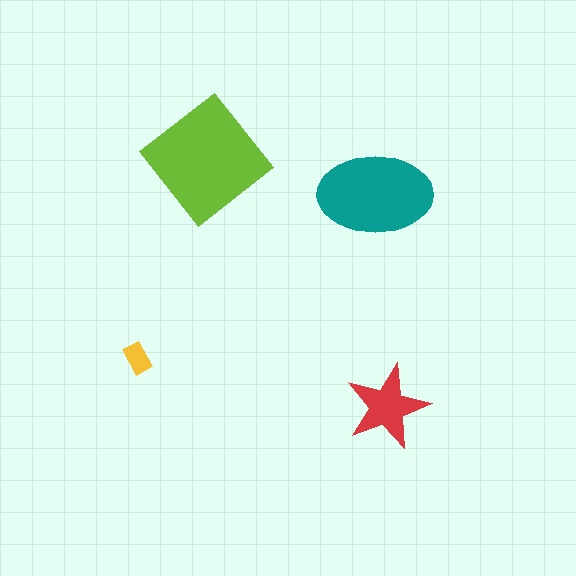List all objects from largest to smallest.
The lime diamond, the teal ellipse, the red star, the yellow rectangle.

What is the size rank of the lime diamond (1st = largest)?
1st.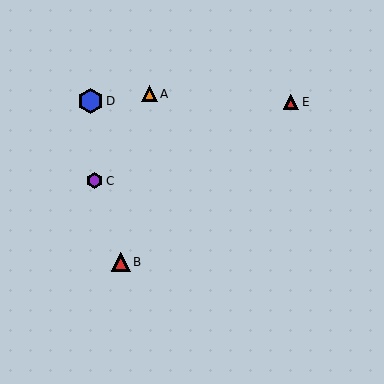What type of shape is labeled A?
Shape A is an orange triangle.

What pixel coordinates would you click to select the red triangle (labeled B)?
Click at (121, 262) to select the red triangle B.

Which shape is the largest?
The blue hexagon (labeled D) is the largest.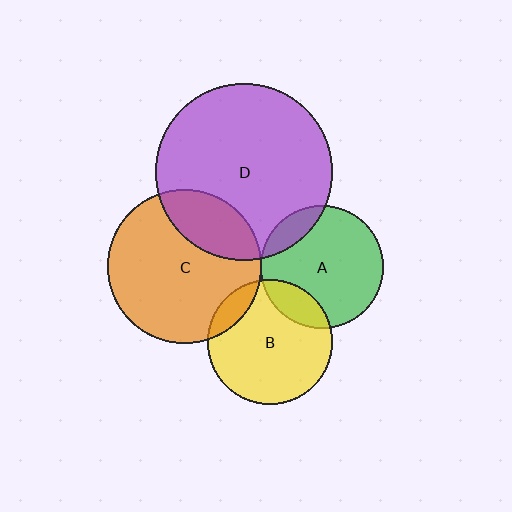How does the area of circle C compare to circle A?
Approximately 1.6 times.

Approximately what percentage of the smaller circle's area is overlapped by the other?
Approximately 15%.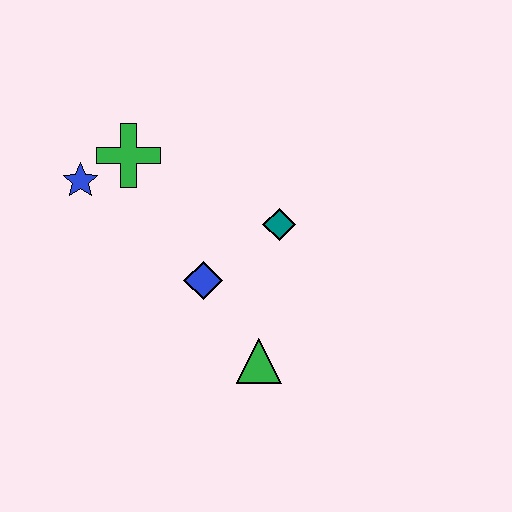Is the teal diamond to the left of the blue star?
No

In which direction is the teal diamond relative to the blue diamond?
The teal diamond is to the right of the blue diamond.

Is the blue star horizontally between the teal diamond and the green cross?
No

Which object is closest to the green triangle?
The blue diamond is closest to the green triangle.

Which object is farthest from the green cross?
The green triangle is farthest from the green cross.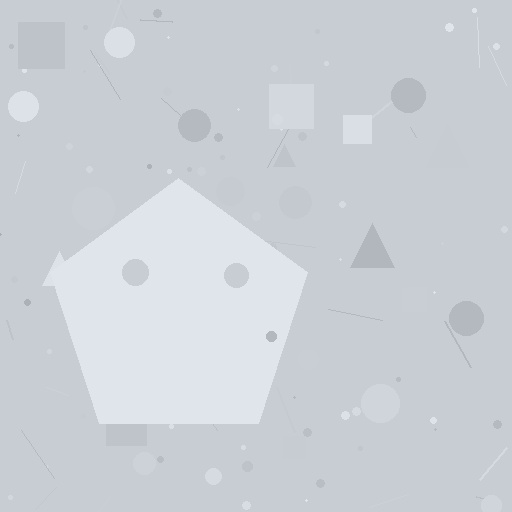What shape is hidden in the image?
A pentagon is hidden in the image.